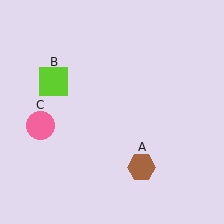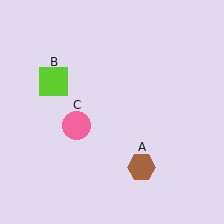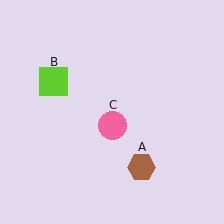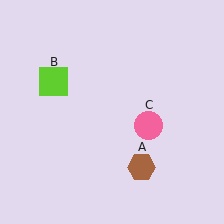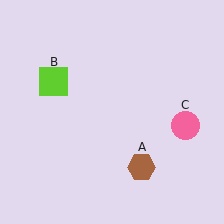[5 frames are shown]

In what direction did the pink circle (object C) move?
The pink circle (object C) moved right.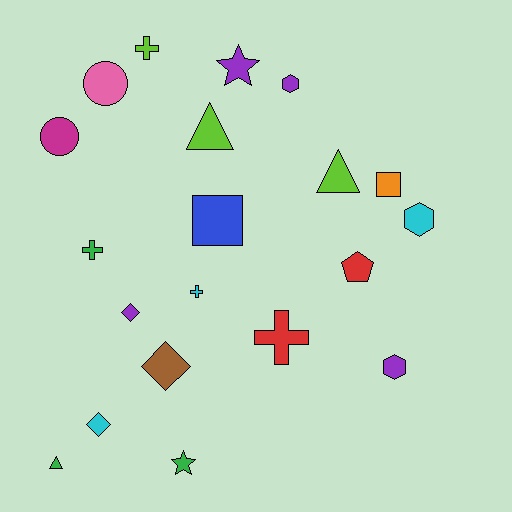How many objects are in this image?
There are 20 objects.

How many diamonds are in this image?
There are 3 diamonds.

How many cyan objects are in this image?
There are 3 cyan objects.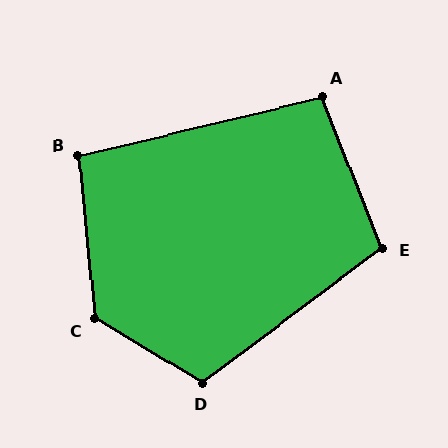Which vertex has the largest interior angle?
C, at approximately 126 degrees.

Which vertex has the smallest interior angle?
B, at approximately 98 degrees.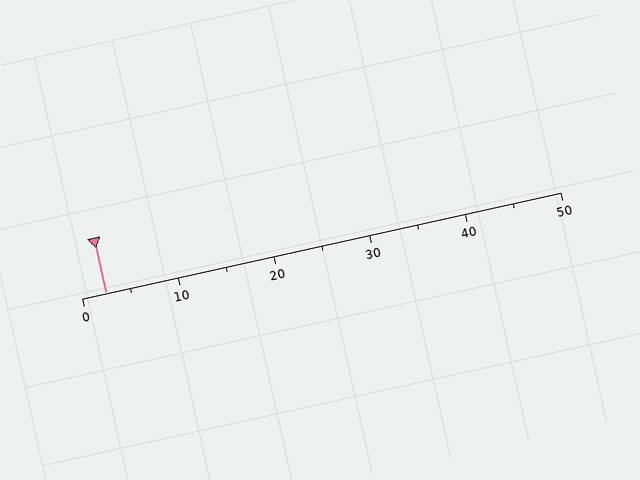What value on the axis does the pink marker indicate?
The marker indicates approximately 2.5.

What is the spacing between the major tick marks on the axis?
The major ticks are spaced 10 apart.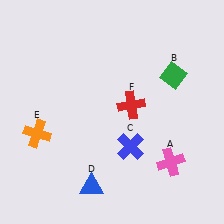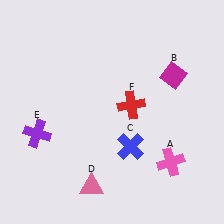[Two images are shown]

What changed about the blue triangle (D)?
In Image 1, D is blue. In Image 2, it changed to pink.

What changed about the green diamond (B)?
In Image 1, B is green. In Image 2, it changed to magenta.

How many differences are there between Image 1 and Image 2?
There are 3 differences between the two images.